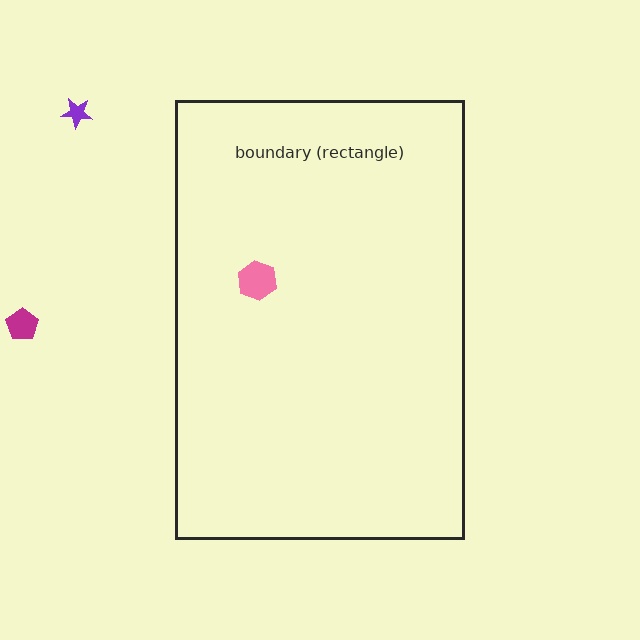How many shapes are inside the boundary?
1 inside, 2 outside.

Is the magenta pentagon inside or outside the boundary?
Outside.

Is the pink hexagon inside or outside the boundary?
Inside.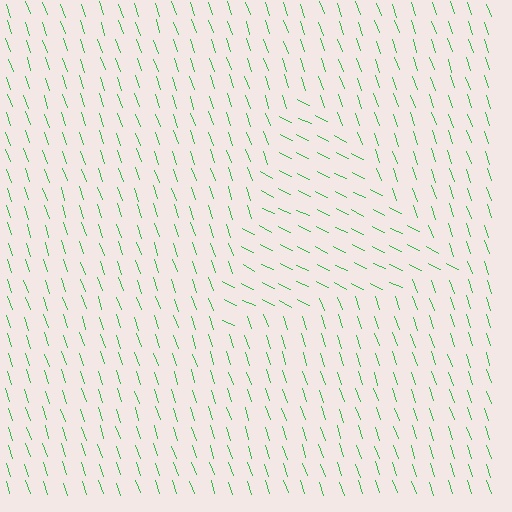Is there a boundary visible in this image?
Yes, there is a texture boundary formed by a change in line orientation.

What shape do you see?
I see a triangle.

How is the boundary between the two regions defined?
The boundary is defined purely by a change in line orientation (approximately 45 degrees difference). All lines are the same color and thickness.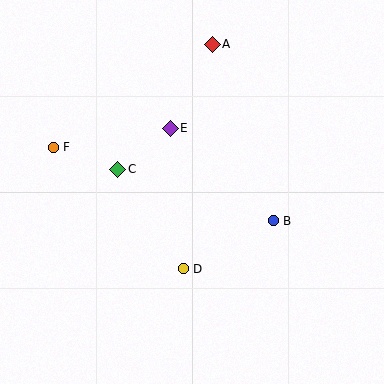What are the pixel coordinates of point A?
Point A is at (212, 44).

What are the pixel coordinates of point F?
Point F is at (53, 147).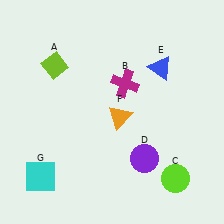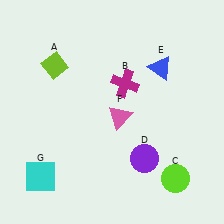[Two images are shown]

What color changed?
The triangle (F) changed from orange in Image 1 to pink in Image 2.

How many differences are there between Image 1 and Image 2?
There is 1 difference between the two images.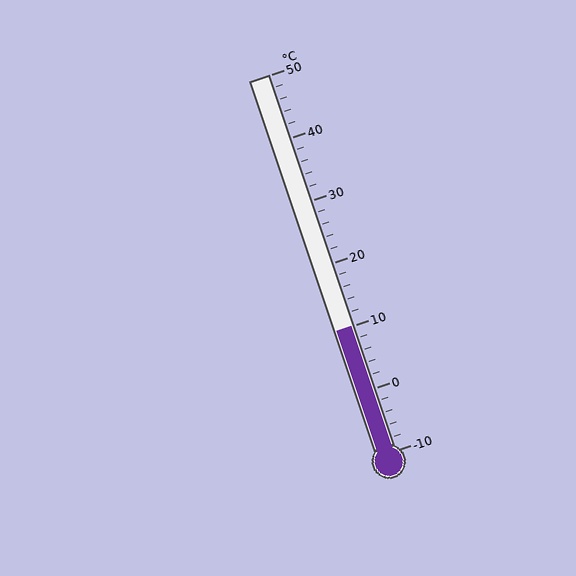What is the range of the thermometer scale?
The thermometer scale ranges from -10°C to 50°C.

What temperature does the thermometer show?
The thermometer shows approximately 10°C.